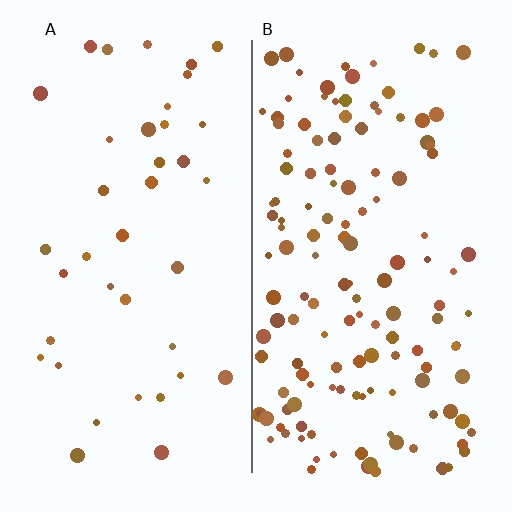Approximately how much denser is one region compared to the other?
Approximately 3.6× — region B over region A.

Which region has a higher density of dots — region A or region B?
B (the right).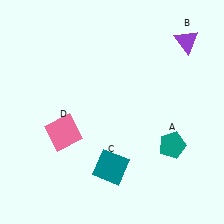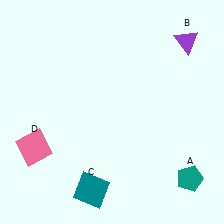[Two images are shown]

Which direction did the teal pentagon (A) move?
The teal pentagon (A) moved down.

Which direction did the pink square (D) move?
The pink square (D) moved left.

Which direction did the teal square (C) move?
The teal square (C) moved down.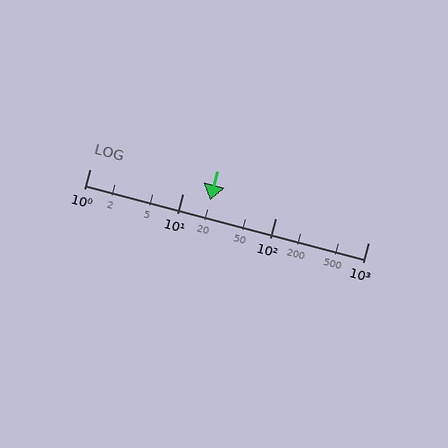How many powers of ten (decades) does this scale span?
The scale spans 3 decades, from 1 to 1000.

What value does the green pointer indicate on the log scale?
The pointer indicates approximately 20.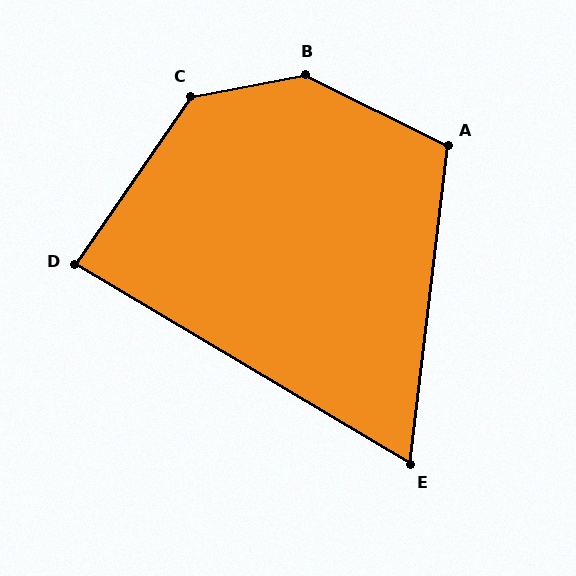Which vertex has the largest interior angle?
B, at approximately 142 degrees.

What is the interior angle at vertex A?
Approximately 110 degrees (obtuse).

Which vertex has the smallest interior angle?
E, at approximately 66 degrees.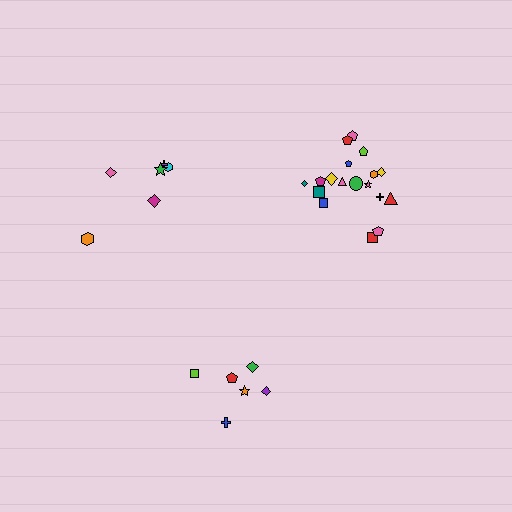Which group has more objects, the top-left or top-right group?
The top-right group.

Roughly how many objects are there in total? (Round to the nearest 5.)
Roughly 30 objects in total.